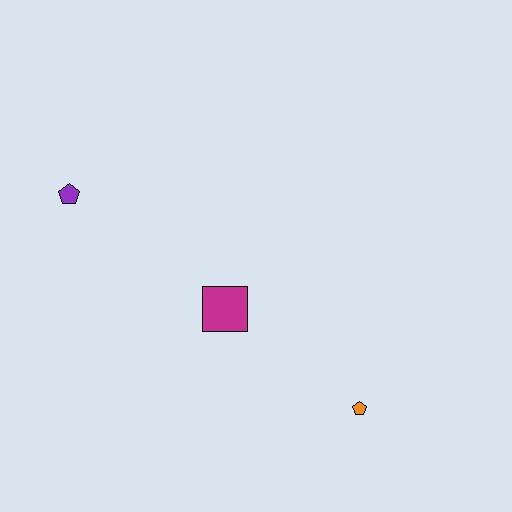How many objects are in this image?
There are 3 objects.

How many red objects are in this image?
There are no red objects.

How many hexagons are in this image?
There are no hexagons.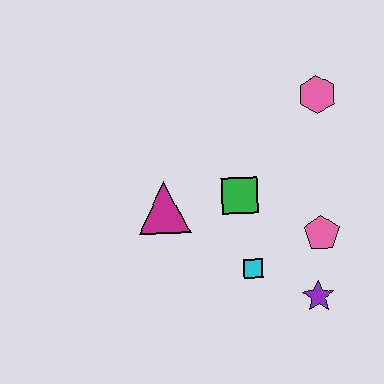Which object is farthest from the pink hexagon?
The purple star is farthest from the pink hexagon.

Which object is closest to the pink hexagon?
The green square is closest to the pink hexagon.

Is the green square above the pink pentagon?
Yes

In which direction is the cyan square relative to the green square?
The cyan square is below the green square.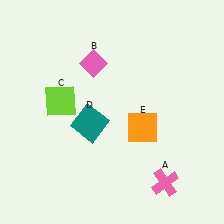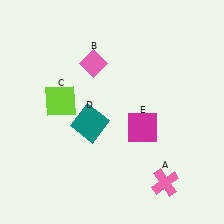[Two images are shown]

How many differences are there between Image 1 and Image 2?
There is 1 difference between the two images.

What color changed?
The square (E) changed from orange in Image 1 to magenta in Image 2.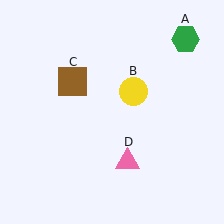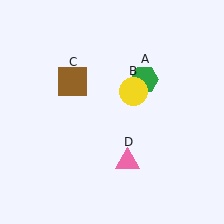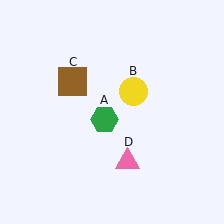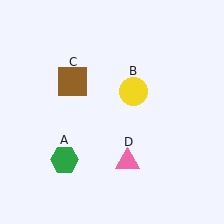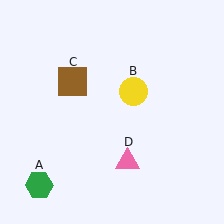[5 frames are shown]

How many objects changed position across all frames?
1 object changed position: green hexagon (object A).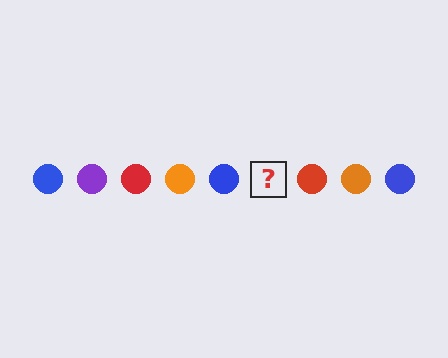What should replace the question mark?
The question mark should be replaced with a purple circle.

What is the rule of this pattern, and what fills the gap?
The rule is that the pattern cycles through blue, purple, red, orange circles. The gap should be filled with a purple circle.